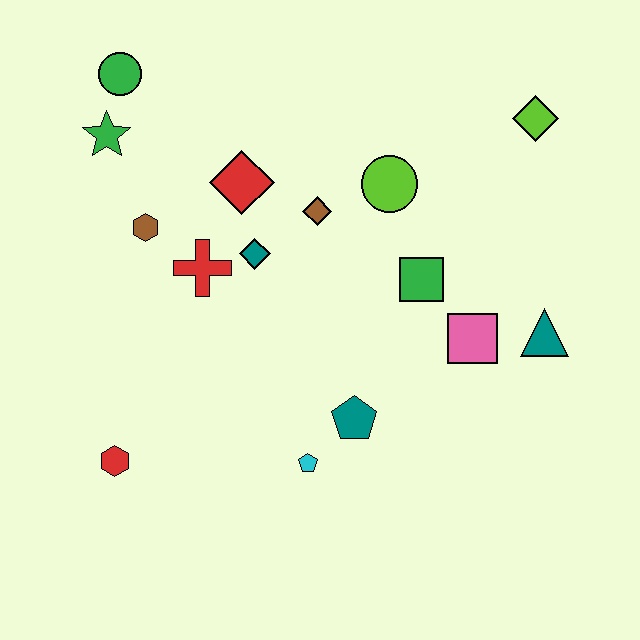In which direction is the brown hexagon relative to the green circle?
The brown hexagon is below the green circle.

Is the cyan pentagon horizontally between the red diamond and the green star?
No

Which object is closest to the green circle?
The green star is closest to the green circle.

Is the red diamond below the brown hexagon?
No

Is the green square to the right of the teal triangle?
No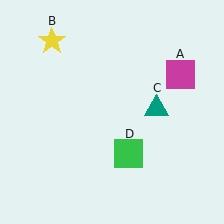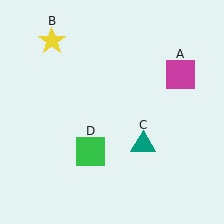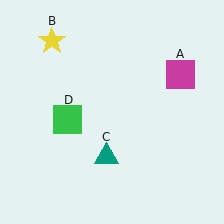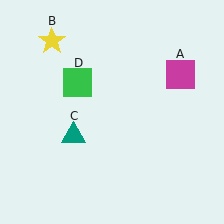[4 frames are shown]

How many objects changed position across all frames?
2 objects changed position: teal triangle (object C), green square (object D).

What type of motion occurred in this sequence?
The teal triangle (object C), green square (object D) rotated clockwise around the center of the scene.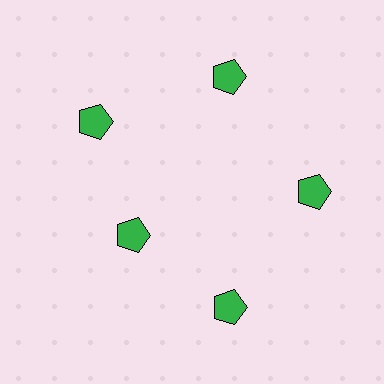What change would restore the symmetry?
The symmetry would be restored by moving it outward, back onto the ring so that all 5 pentagons sit at equal angles and equal distance from the center.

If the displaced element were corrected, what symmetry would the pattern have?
It would have 5-fold rotational symmetry — the pattern would map onto itself every 72 degrees.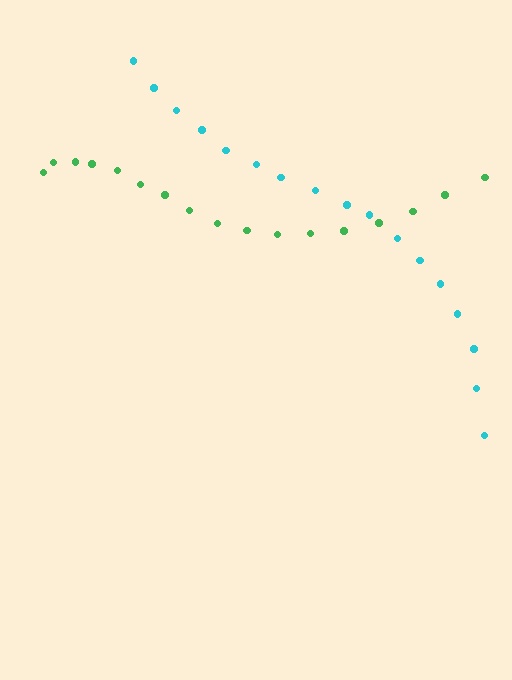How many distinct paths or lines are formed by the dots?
There are 2 distinct paths.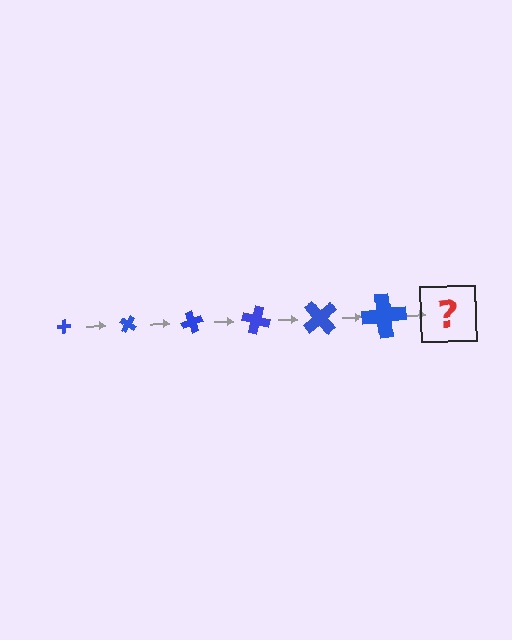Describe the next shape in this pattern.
It should be a cross, larger than the previous one and rotated 210 degrees from the start.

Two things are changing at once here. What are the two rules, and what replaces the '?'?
The two rules are that the cross grows larger each step and it rotates 35 degrees each step. The '?' should be a cross, larger than the previous one and rotated 210 degrees from the start.